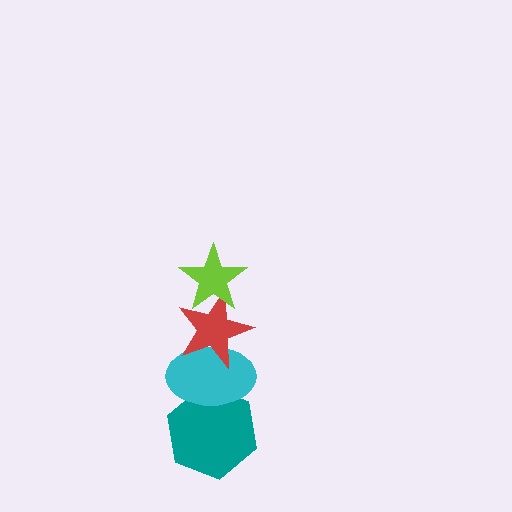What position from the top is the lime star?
The lime star is 1st from the top.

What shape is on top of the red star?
The lime star is on top of the red star.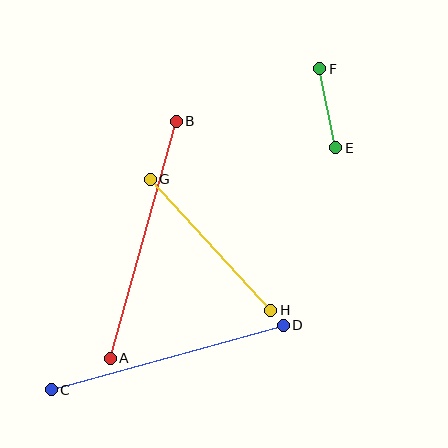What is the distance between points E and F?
The distance is approximately 80 pixels.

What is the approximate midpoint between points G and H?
The midpoint is at approximately (211, 245) pixels.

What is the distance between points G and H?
The distance is approximately 178 pixels.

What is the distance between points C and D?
The distance is approximately 241 pixels.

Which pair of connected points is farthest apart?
Points A and B are farthest apart.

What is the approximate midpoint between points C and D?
The midpoint is at approximately (167, 357) pixels.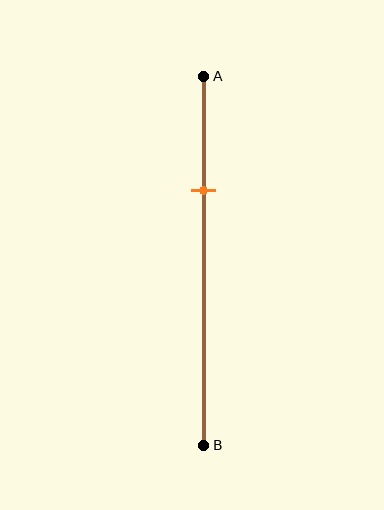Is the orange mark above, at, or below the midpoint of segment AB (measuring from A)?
The orange mark is above the midpoint of segment AB.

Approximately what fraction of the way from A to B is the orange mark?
The orange mark is approximately 30% of the way from A to B.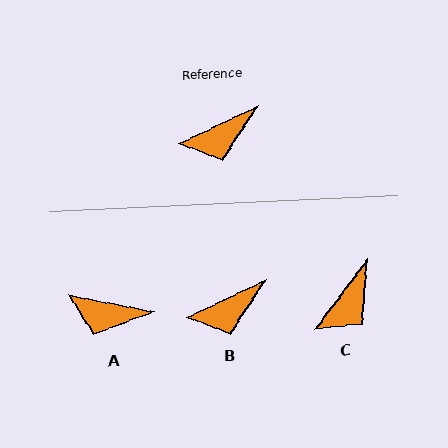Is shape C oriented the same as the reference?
No, it is off by about 28 degrees.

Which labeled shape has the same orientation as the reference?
B.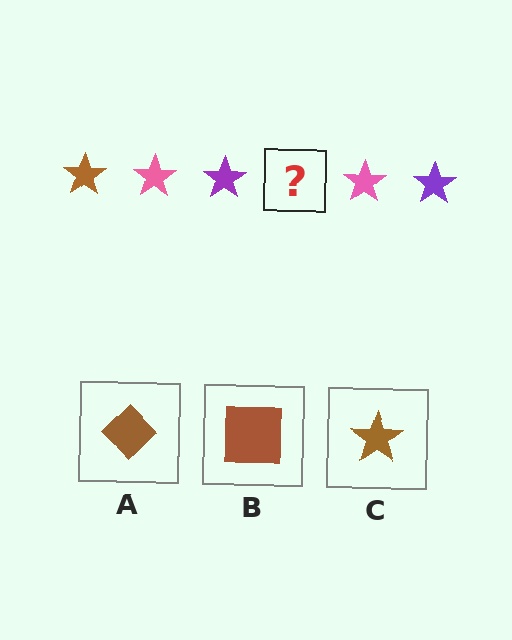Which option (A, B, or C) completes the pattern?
C.